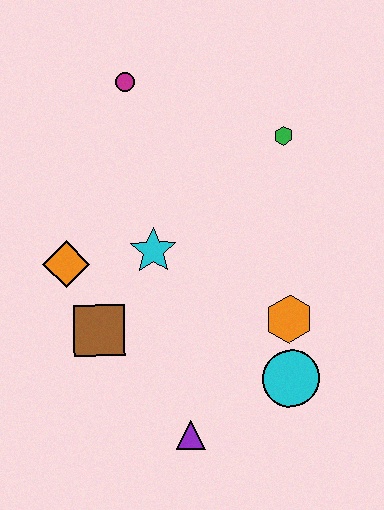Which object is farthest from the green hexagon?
The purple triangle is farthest from the green hexagon.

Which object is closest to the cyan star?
The orange diamond is closest to the cyan star.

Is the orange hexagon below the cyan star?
Yes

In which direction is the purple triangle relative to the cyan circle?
The purple triangle is to the left of the cyan circle.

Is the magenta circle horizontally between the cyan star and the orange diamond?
Yes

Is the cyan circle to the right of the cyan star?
Yes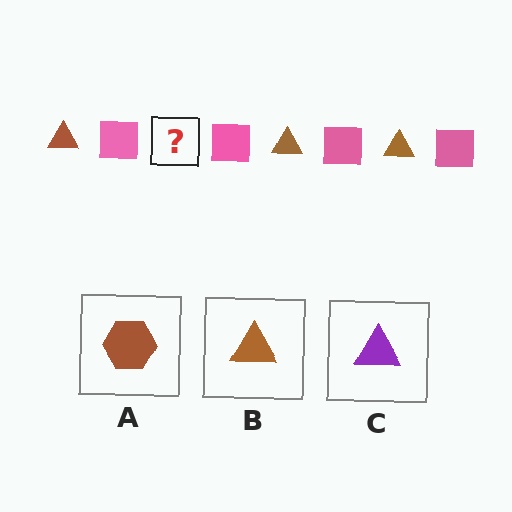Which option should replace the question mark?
Option B.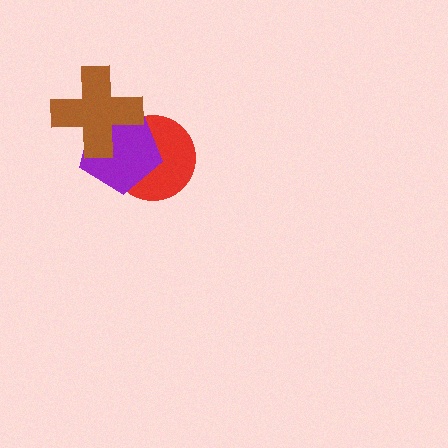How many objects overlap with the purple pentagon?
2 objects overlap with the purple pentagon.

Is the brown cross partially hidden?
No, no other shape covers it.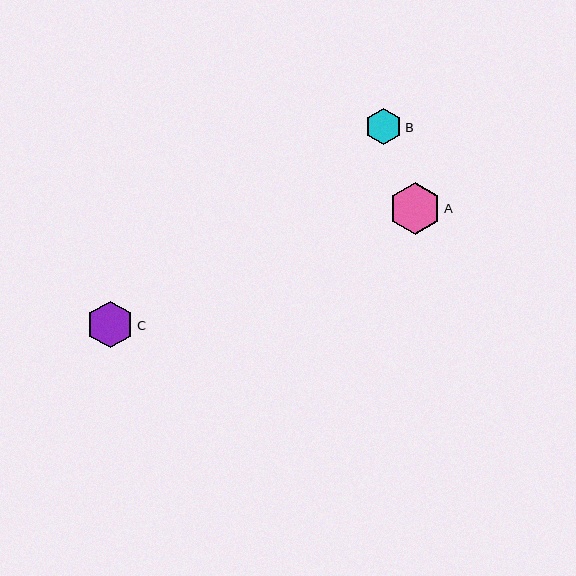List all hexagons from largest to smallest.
From largest to smallest: A, C, B.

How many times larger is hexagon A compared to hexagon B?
Hexagon A is approximately 1.4 times the size of hexagon B.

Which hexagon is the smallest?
Hexagon B is the smallest with a size of approximately 36 pixels.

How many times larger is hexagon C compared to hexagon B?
Hexagon C is approximately 1.3 times the size of hexagon B.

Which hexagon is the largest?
Hexagon A is the largest with a size of approximately 52 pixels.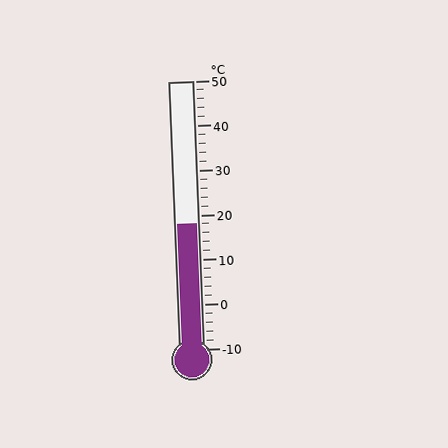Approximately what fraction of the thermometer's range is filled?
The thermometer is filled to approximately 45% of its range.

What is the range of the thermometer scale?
The thermometer scale ranges from -10°C to 50°C.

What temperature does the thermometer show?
The thermometer shows approximately 18°C.